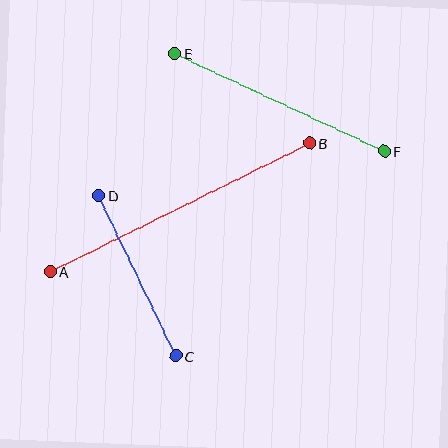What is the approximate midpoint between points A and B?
The midpoint is at approximately (180, 207) pixels.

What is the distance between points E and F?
The distance is approximately 231 pixels.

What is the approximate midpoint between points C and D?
The midpoint is at approximately (137, 276) pixels.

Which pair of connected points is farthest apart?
Points A and B are farthest apart.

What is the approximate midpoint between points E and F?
The midpoint is at approximately (279, 102) pixels.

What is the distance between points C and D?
The distance is approximately 178 pixels.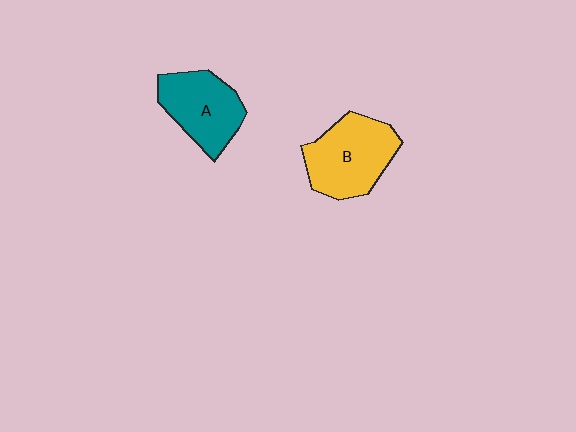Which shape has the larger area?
Shape B (yellow).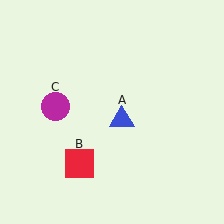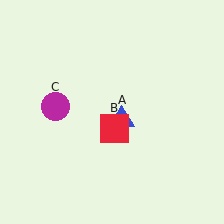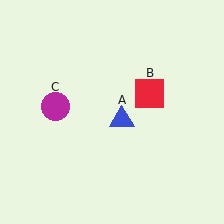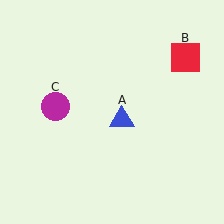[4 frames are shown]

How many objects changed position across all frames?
1 object changed position: red square (object B).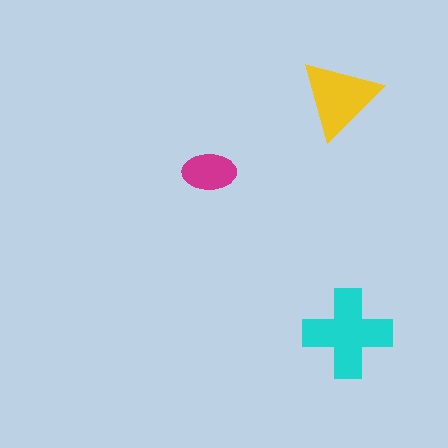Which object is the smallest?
The magenta ellipse.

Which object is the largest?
The cyan cross.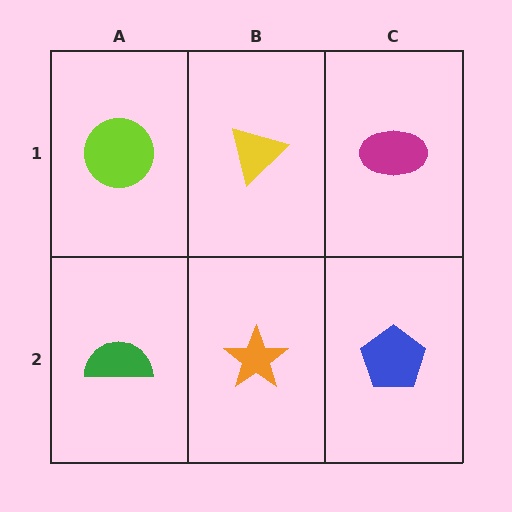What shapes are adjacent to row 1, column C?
A blue pentagon (row 2, column C), a yellow triangle (row 1, column B).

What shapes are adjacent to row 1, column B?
An orange star (row 2, column B), a lime circle (row 1, column A), a magenta ellipse (row 1, column C).